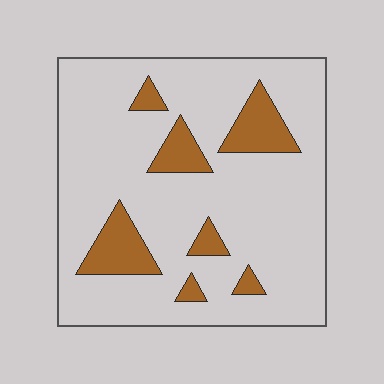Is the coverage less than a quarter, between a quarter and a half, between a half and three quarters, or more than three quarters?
Less than a quarter.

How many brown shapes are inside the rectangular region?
7.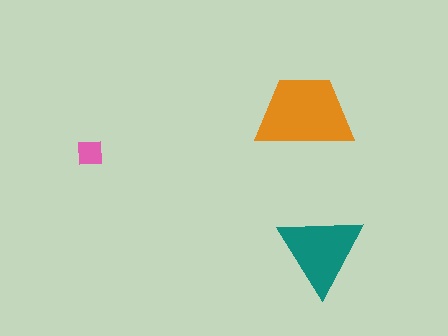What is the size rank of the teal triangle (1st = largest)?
2nd.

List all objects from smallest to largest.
The pink square, the teal triangle, the orange trapezoid.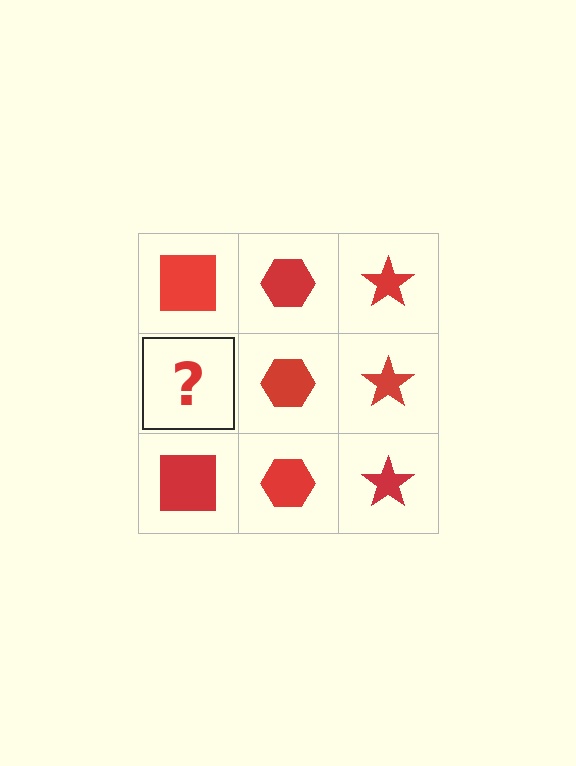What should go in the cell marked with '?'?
The missing cell should contain a red square.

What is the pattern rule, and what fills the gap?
The rule is that each column has a consistent shape. The gap should be filled with a red square.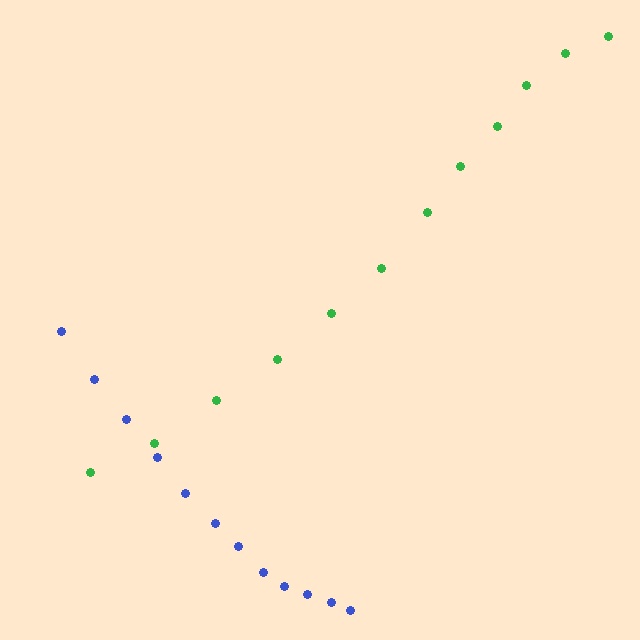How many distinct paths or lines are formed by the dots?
There are 2 distinct paths.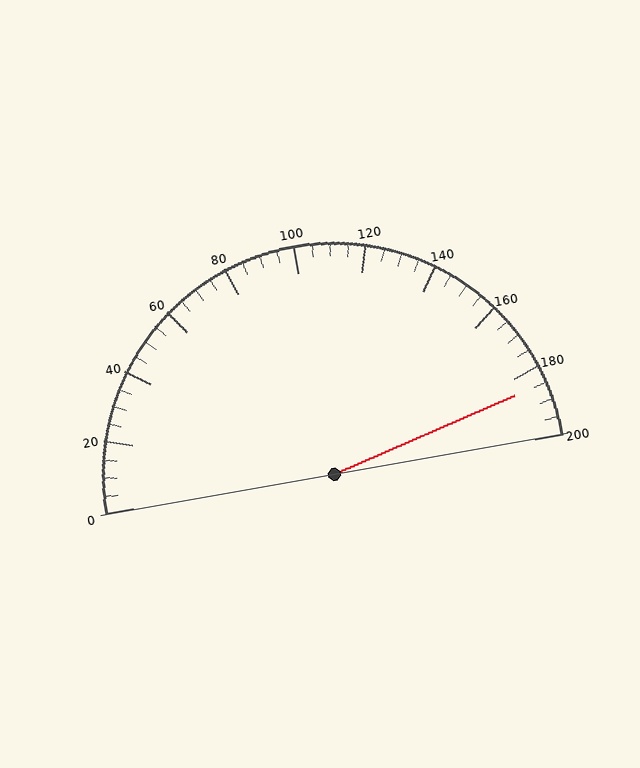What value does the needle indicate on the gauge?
The needle indicates approximately 185.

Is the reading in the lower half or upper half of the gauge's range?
The reading is in the upper half of the range (0 to 200).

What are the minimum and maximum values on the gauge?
The gauge ranges from 0 to 200.